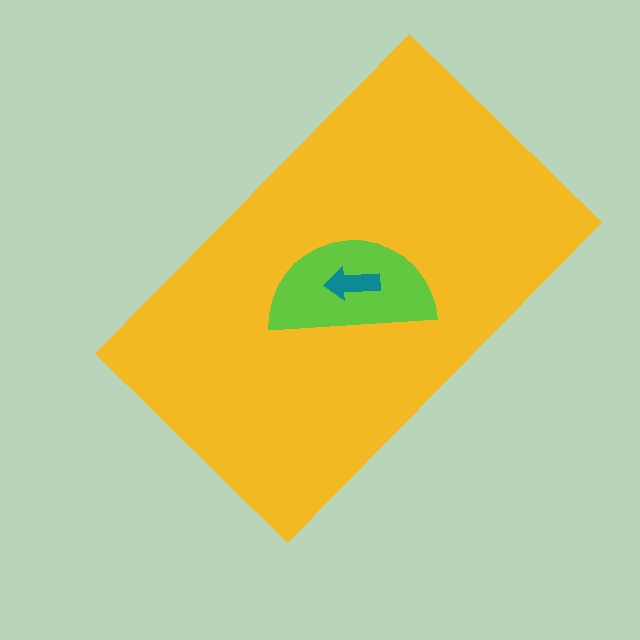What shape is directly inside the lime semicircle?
The teal arrow.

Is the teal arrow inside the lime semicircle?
Yes.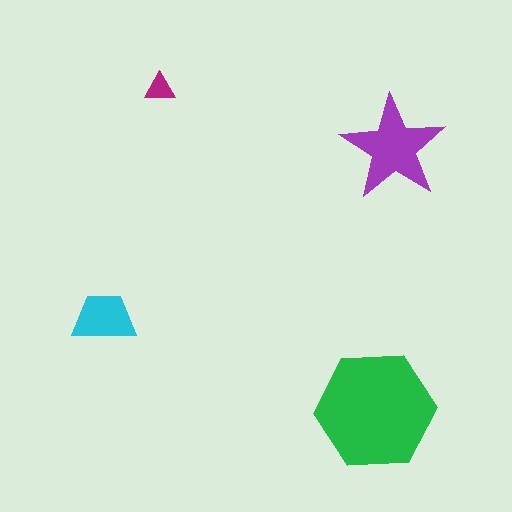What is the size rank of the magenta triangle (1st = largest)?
4th.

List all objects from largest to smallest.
The green hexagon, the purple star, the cyan trapezoid, the magenta triangle.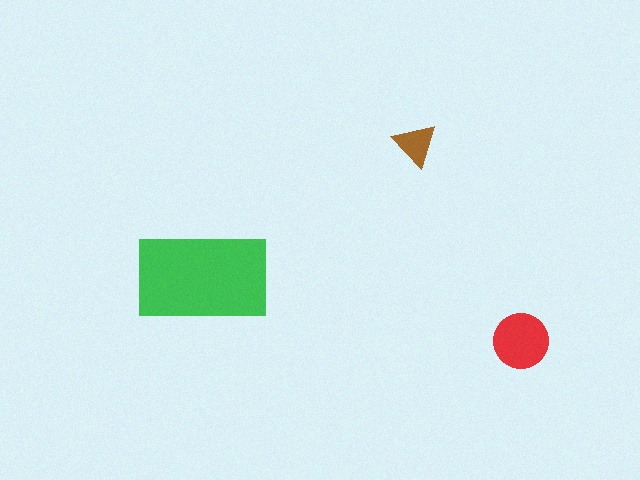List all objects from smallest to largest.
The brown triangle, the red circle, the green rectangle.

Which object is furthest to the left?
The green rectangle is leftmost.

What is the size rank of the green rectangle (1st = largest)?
1st.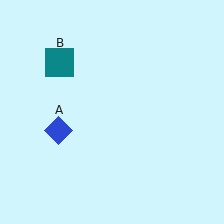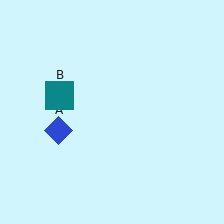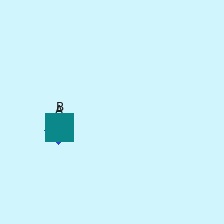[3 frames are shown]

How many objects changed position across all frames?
1 object changed position: teal square (object B).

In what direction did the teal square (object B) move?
The teal square (object B) moved down.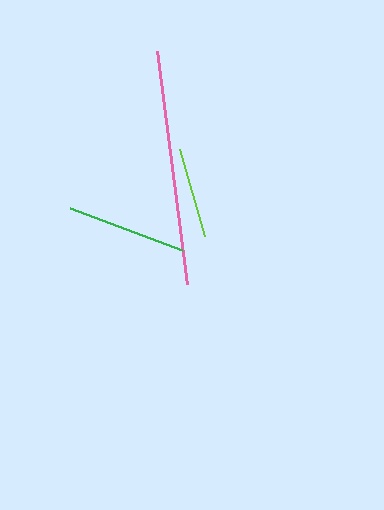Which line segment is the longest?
The pink line is the longest at approximately 235 pixels.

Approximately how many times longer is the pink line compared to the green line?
The pink line is approximately 2.0 times the length of the green line.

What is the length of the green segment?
The green segment is approximately 120 pixels long.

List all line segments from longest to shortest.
From longest to shortest: pink, green, lime.